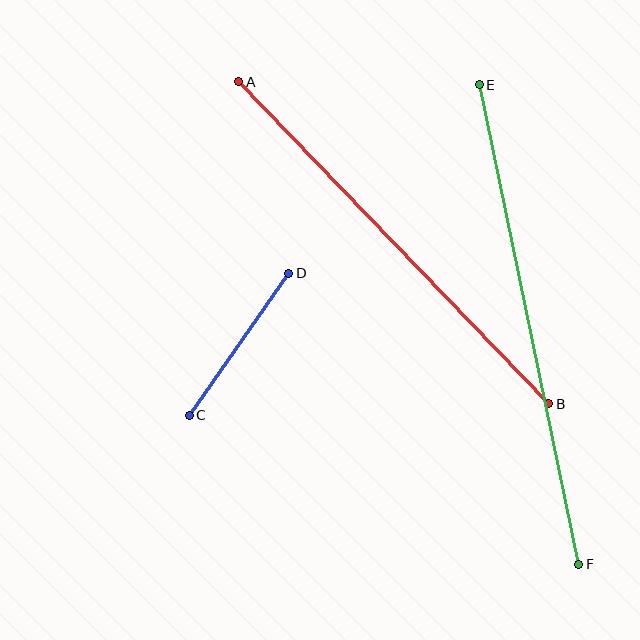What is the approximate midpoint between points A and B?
The midpoint is at approximately (394, 243) pixels.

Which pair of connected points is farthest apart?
Points E and F are farthest apart.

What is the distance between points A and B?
The distance is approximately 447 pixels.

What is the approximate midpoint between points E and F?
The midpoint is at approximately (529, 324) pixels.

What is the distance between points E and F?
The distance is approximately 490 pixels.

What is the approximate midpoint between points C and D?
The midpoint is at approximately (239, 344) pixels.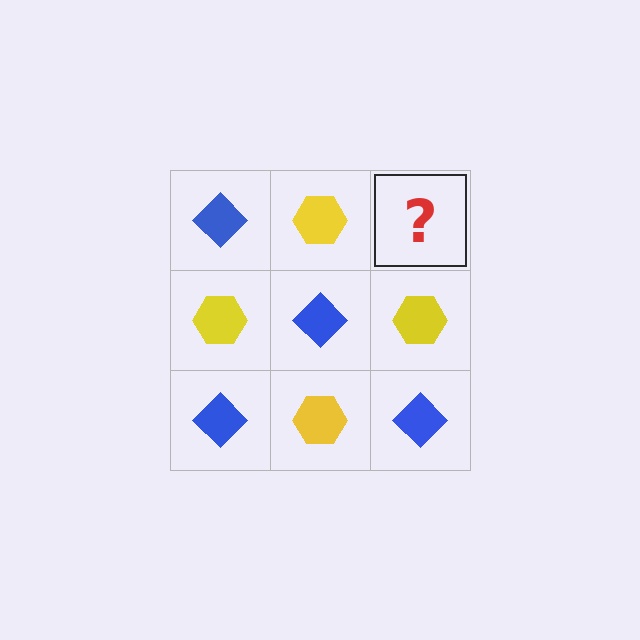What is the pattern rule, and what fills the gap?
The rule is that it alternates blue diamond and yellow hexagon in a checkerboard pattern. The gap should be filled with a blue diamond.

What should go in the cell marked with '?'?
The missing cell should contain a blue diamond.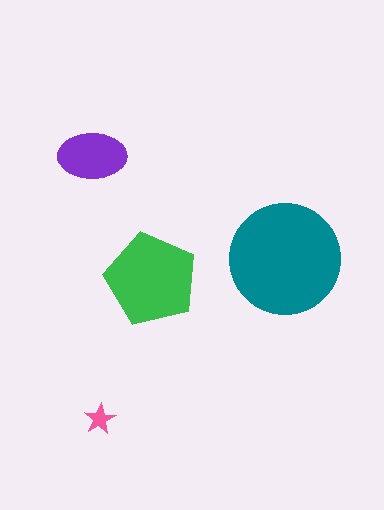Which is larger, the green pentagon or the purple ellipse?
The green pentagon.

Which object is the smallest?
The pink star.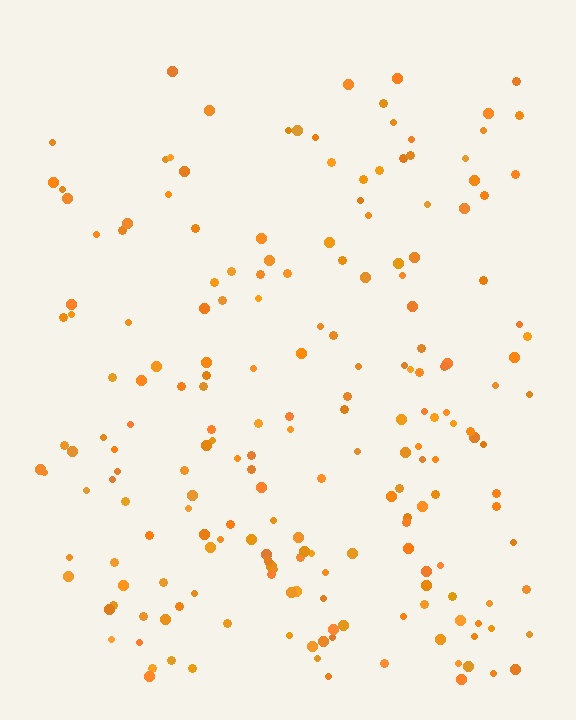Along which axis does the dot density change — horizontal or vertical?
Vertical.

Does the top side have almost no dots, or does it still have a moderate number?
Still a moderate number, just noticeably fewer than the bottom.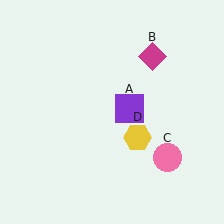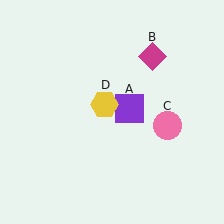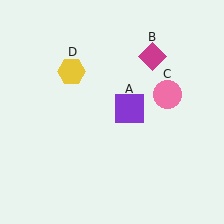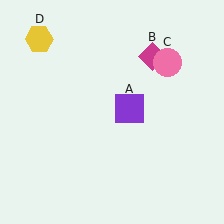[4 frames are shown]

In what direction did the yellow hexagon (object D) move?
The yellow hexagon (object D) moved up and to the left.